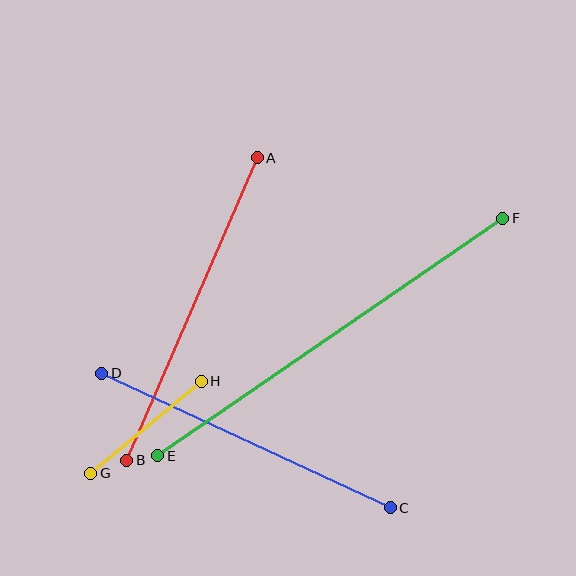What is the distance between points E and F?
The distance is approximately 419 pixels.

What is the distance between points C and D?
The distance is approximately 318 pixels.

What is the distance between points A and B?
The distance is approximately 329 pixels.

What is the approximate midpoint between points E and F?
The midpoint is at approximately (330, 337) pixels.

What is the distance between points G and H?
The distance is approximately 144 pixels.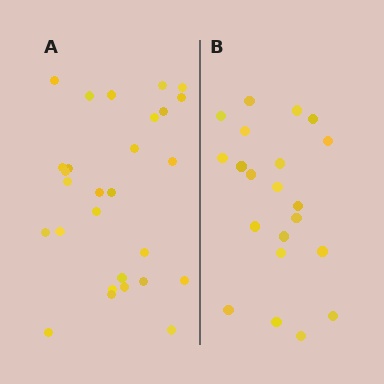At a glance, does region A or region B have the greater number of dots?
Region A (the left region) has more dots.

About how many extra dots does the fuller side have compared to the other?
Region A has roughly 8 or so more dots than region B.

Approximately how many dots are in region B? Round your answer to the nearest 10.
About 20 dots. (The exact count is 21, which rounds to 20.)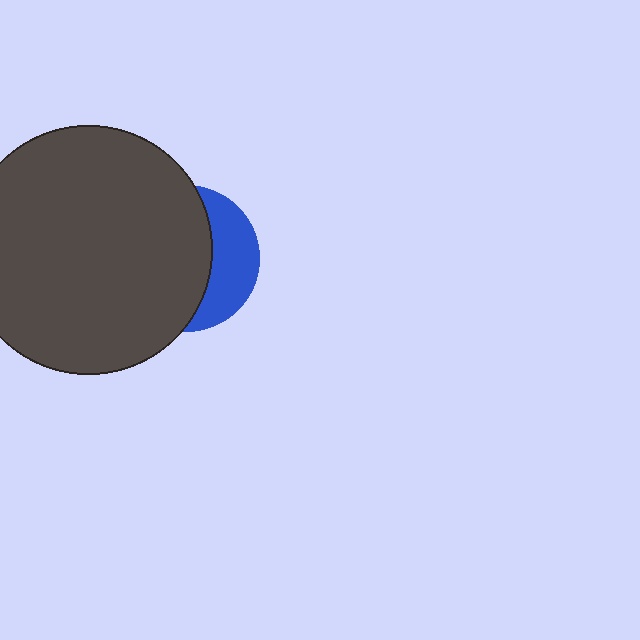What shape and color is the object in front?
The object in front is a dark gray circle.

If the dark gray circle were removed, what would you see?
You would see the complete blue circle.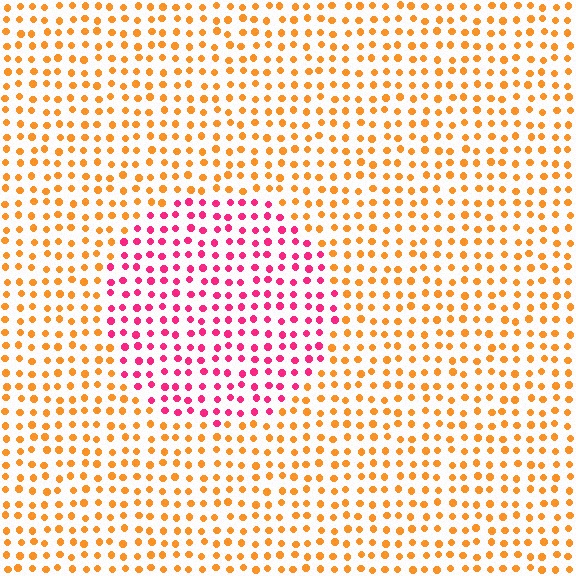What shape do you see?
I see a circle.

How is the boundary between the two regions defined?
The boundary is defined purely by a slight shift in hue (about 58 degrees). Spacing, size, and orientation are identical on both sides.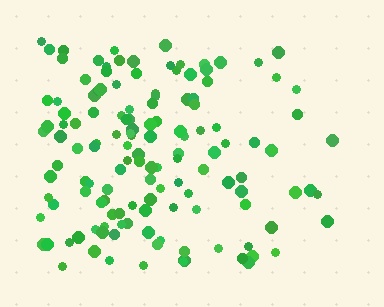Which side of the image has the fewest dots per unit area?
The right.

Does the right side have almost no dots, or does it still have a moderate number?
Still a moderate number, just noticeably fewer than the left.